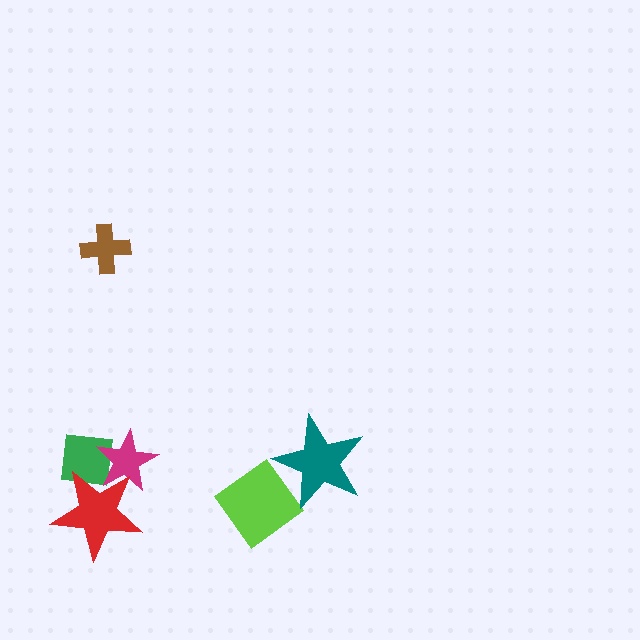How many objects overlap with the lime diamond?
1 object overlaps with the lime diamond.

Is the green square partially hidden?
Yes, it is partially covered by another shape.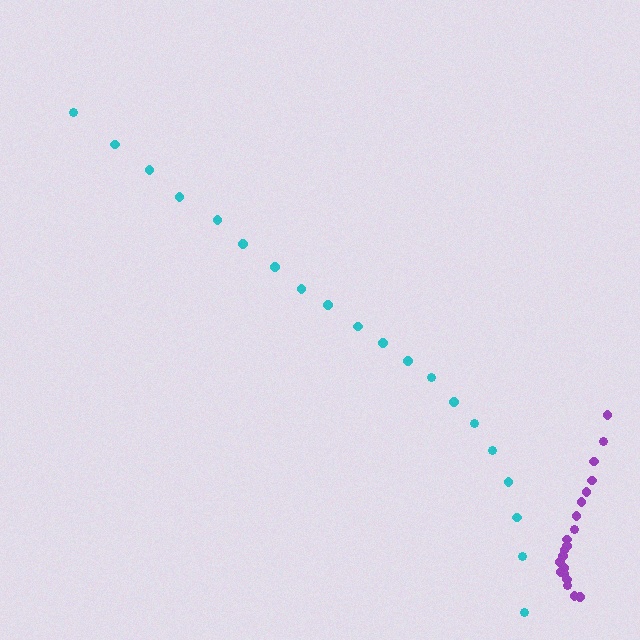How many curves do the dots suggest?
There are 2 distinct paths.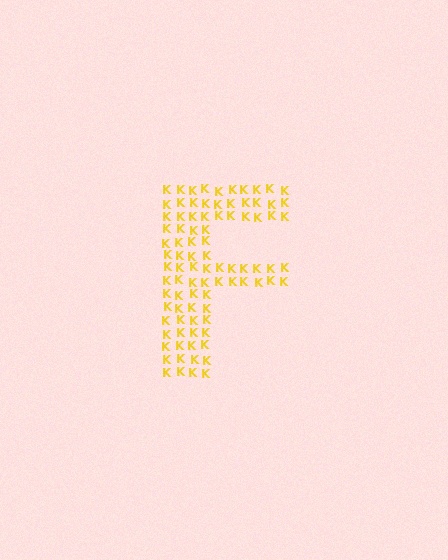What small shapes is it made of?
It is made of small letter K's.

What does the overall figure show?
The overall figure shows the letter F.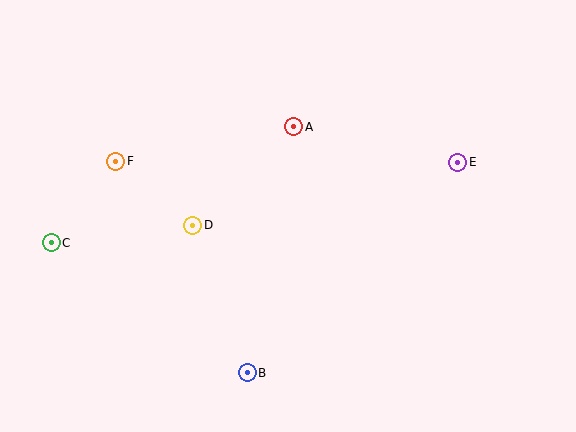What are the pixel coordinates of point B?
Point B is at (247, 373).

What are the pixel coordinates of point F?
Point F is at (116, 161).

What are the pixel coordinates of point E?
Point E is at (458, 162).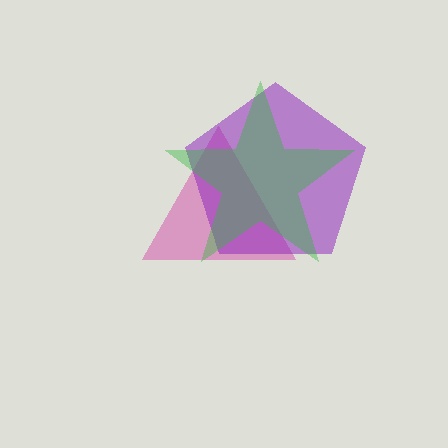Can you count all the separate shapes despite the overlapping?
Yes, there are 3 separate shapes.